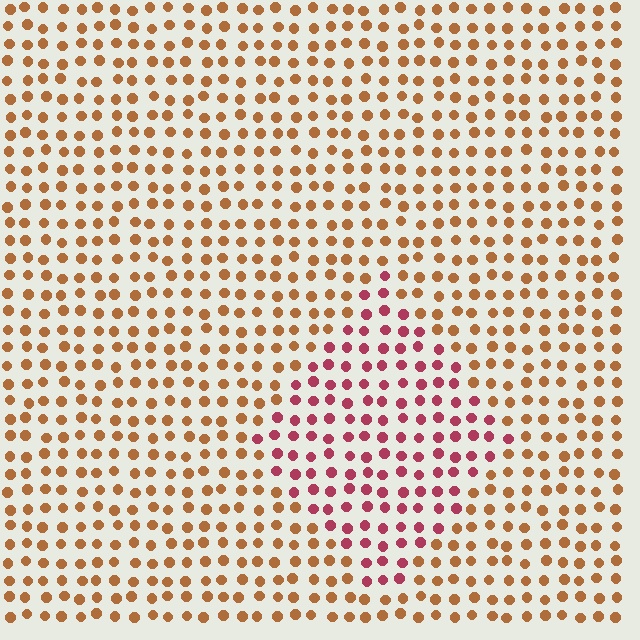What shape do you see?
I see a diamond.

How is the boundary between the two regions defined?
The boundary is defined purely by a slight shift in hue (about 44 degrees). Spacing, size, and orientation are identical on both sides.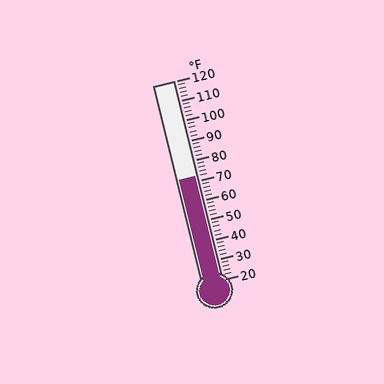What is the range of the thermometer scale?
The thermometer scale ranges from 20°F to 120°F.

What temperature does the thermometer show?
The thermometer shows approximately 72°F.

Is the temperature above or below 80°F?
The temperature is below 80°F.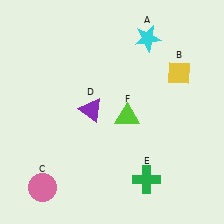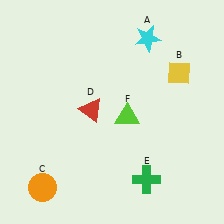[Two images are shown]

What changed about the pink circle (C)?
In Image 1, C is pink. In Image 2, it changed to orange.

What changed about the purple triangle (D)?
In Image 1, D is purple. In Image 2, it changed to red.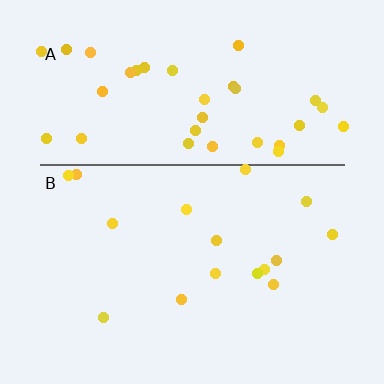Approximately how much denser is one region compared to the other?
Approximately 2.4× — region A over region B.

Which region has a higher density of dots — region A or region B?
A (the top).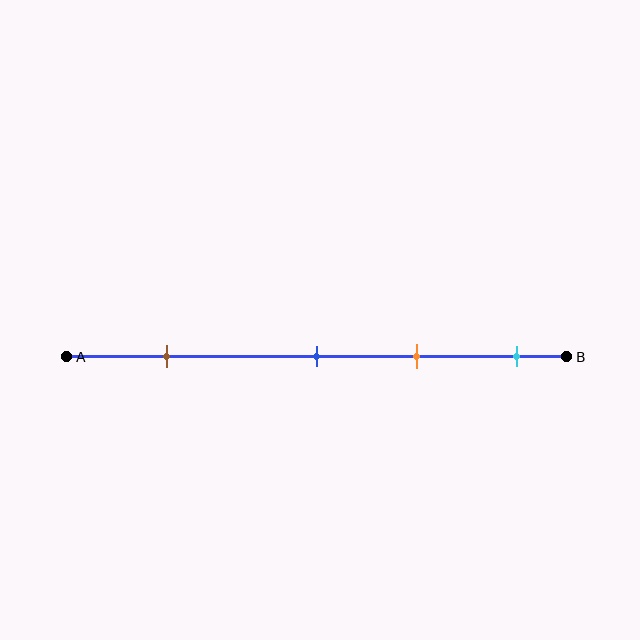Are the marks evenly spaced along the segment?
No, the marks are not evenly spaced.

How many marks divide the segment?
There are 4 marks dividing the segment.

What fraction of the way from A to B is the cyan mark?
The cyan mark is approximately 90% (0.9) of the way from A to B.